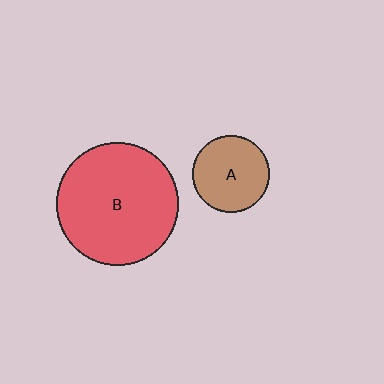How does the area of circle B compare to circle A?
Approximately 2.5 times.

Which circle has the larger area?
Circle B (red).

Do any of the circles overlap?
No, none of the circles overlap.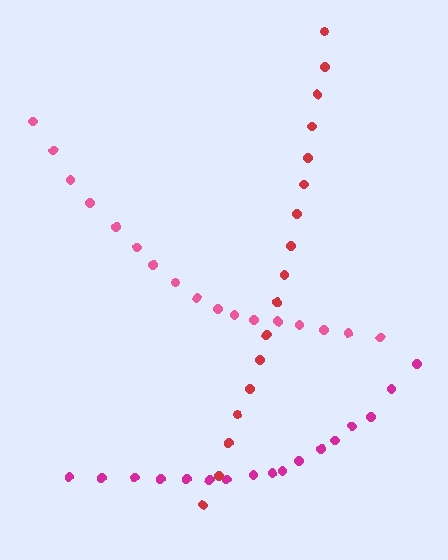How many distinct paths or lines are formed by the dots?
There are 3 distinct paths.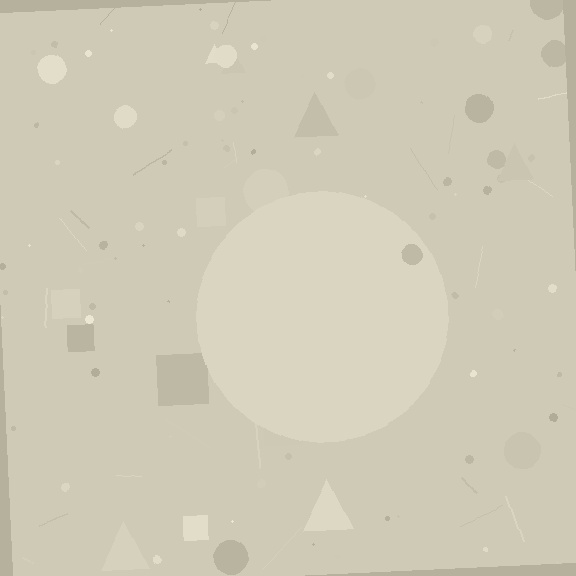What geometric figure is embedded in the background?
A circle is embedded in the background.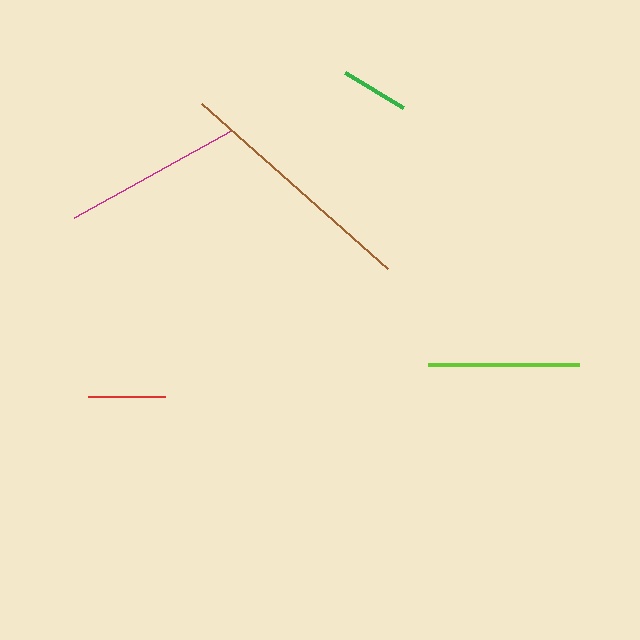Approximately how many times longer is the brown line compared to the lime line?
The brown line is approximately 1.6 times the length of the lime line.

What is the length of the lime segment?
The lime segment is approximately 151 pixels long.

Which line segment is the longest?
The brown line is the longest at approximately 249 pixels.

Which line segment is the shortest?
The green line is the shortest at approximately 68 pixels.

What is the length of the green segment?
The green segment is approximately 68 pixels long.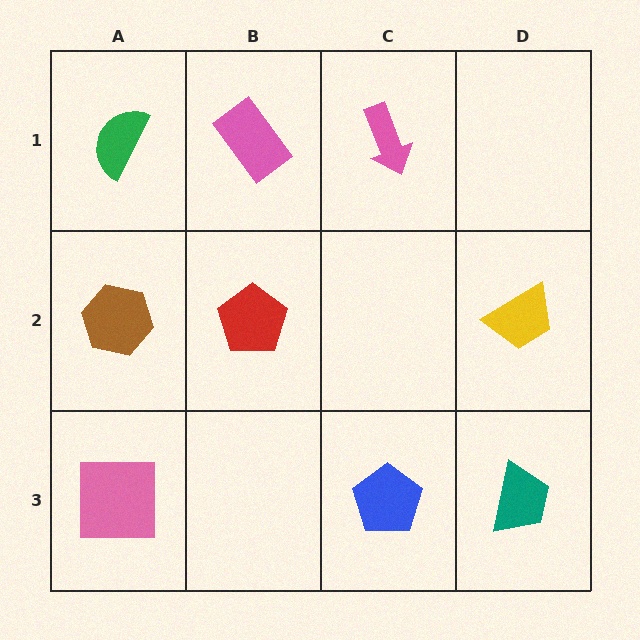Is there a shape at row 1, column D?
No, that cell is empty.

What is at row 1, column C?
A pink arrow.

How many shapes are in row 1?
3 shapes.